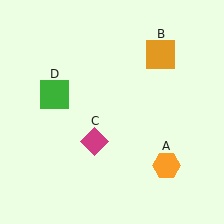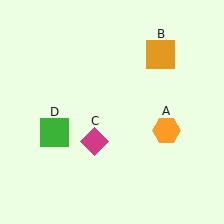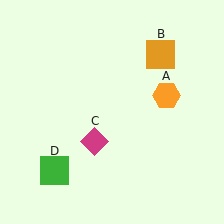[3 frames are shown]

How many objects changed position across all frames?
2 objects changed position: orange hexagon (object A), green square (object D).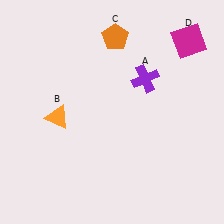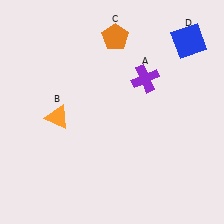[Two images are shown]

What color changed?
The square (D) changed from magenta in Image 1 to blue in Image 2.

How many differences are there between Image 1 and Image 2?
There is 1 difference between the two images.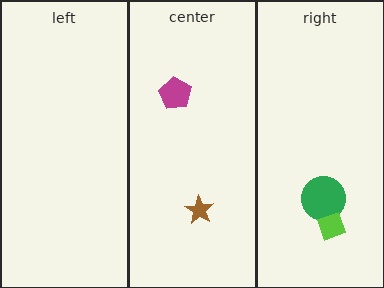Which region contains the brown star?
The center region.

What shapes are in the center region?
The magenta pentagon, the brown star.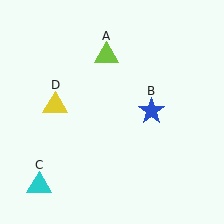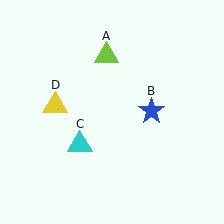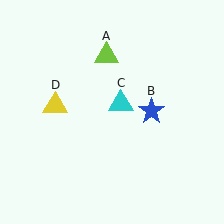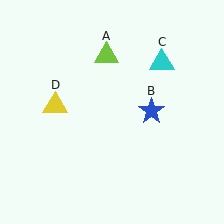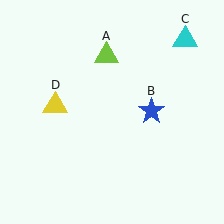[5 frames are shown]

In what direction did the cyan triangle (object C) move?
The cyan triangle (object C) moved up and to the right.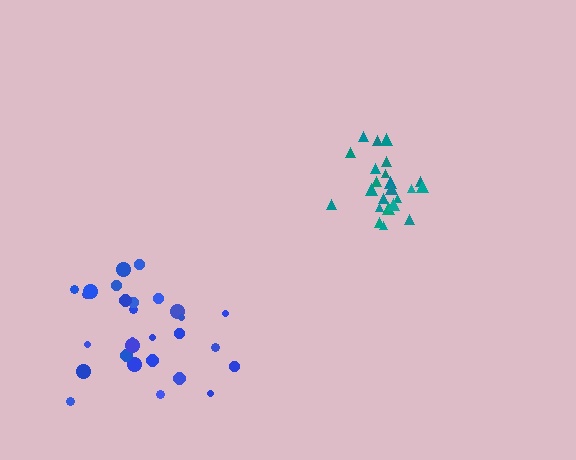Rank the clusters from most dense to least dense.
teal, blue.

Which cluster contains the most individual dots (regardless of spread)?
Blue (28).